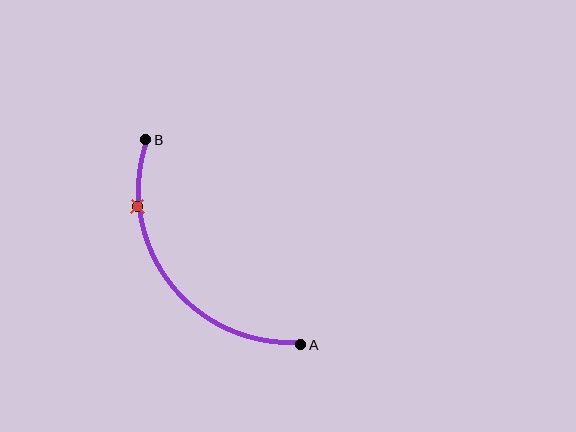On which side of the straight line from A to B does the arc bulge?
The arc bulges below and to the left of the straight line connecting A and B.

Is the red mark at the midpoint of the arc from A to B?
No. The red mark lies on the arc but is closer to endpoint B. The arc midpoint would be at the point on the curve equidistant along the arc from both A and B.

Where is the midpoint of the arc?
The arc midpoint is the point on the curve farthest from the straight line joining A and B. It sits below and to the left of that line.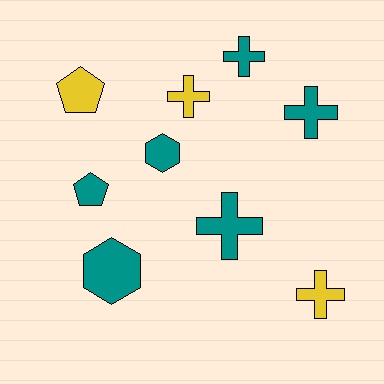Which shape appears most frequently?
Cross, with 5 objects.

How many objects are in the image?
There are 9 objects.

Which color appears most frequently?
Teal, with 6 objects.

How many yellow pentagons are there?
There is 1 yellow pentagon.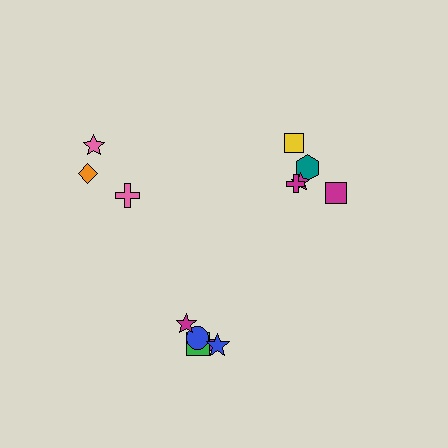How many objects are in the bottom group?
There are 6 objects.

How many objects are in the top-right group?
There are 5 objects.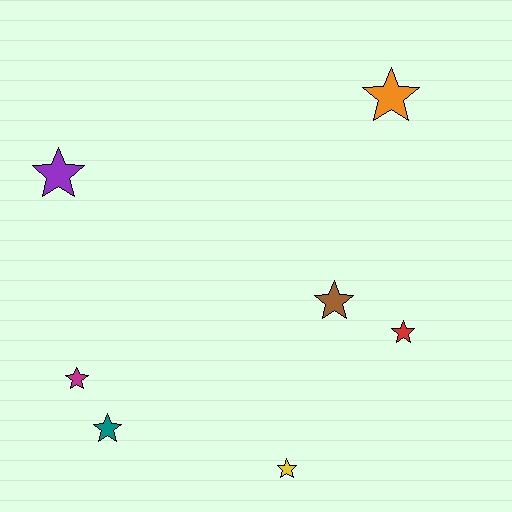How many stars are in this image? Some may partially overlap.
There are 7 stars.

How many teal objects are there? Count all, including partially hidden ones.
There is 1 teal object.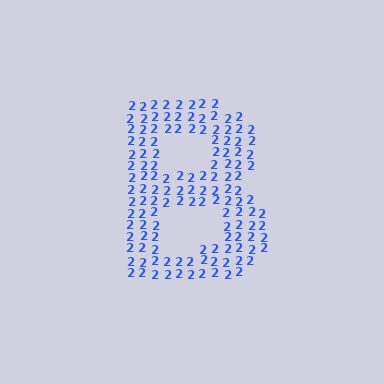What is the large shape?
The large shape is the letter B.